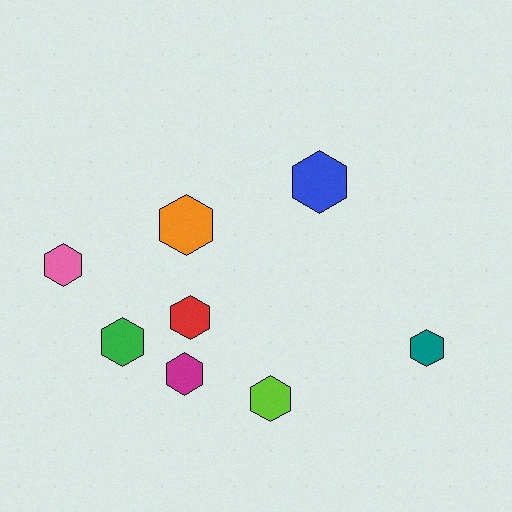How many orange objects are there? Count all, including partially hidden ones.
There is 1 orange object.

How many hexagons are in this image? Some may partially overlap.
There are 8 hexagons.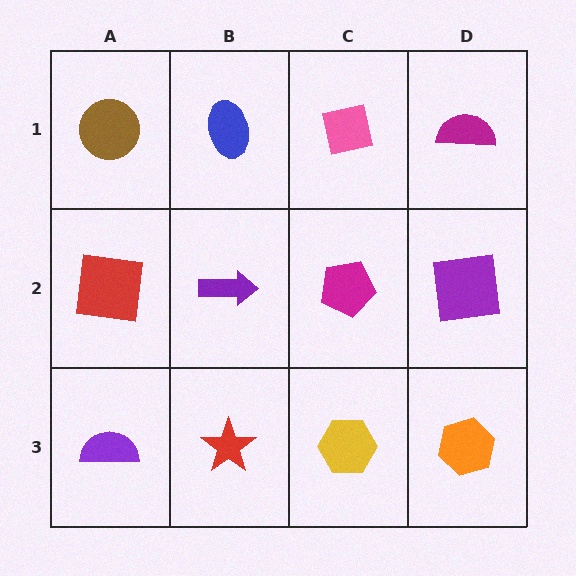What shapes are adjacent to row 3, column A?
A red square (row 2, column A), a red star (row 3, column B).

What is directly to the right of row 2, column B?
A magenta pentagon.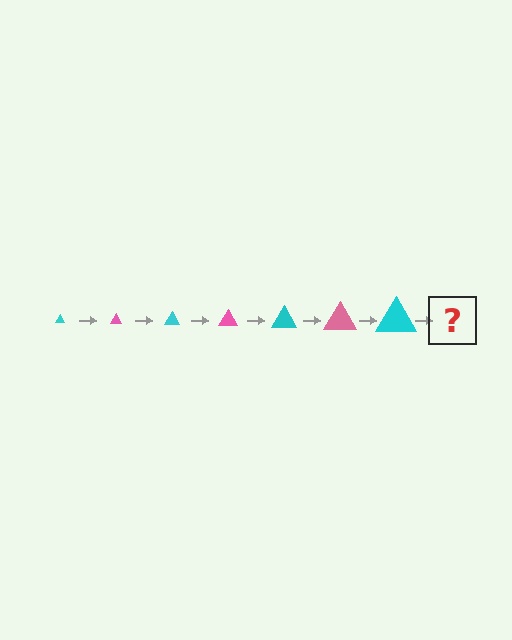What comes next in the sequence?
The next element should be a pink triangle, larger than the previous one.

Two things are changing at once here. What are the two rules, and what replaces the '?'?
The two rules are that the triangle grows larger each step and the color cycles through cyan and pink. The '?' should be a pink triangle, larger than the previous one.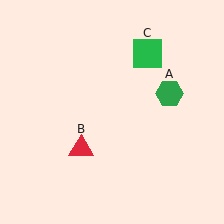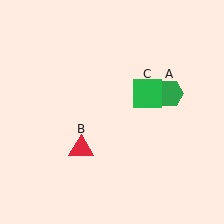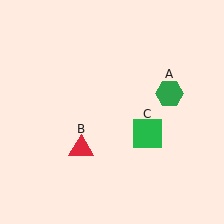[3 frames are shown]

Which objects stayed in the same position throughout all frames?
Green hexagon (object A) and red triangle (object B) remained stationary.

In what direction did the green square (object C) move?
The green square (object C) moved down.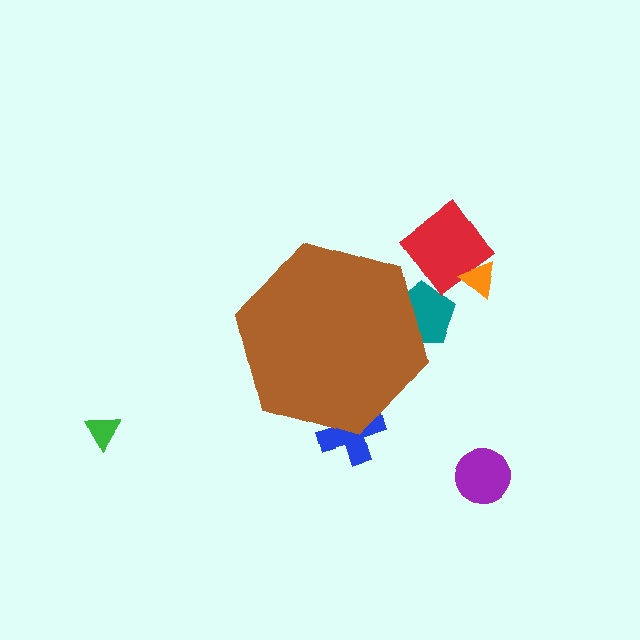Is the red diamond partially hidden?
No, the red diamond is fully visible.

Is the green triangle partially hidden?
No, the green triangle is fully visible.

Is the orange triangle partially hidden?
No, the orange triangle is fully visible.